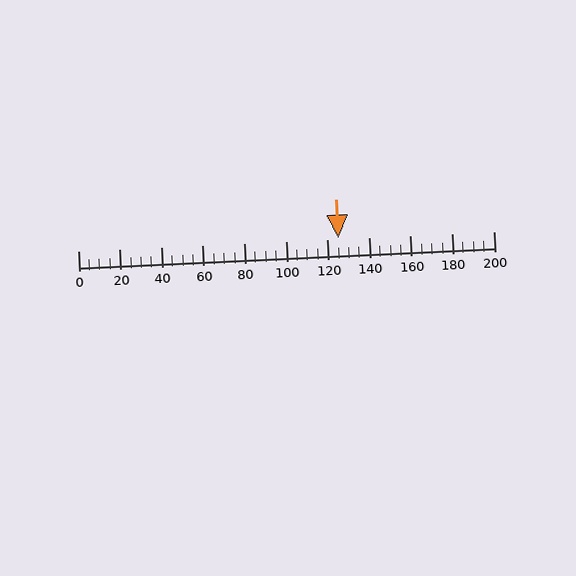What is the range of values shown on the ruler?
The ruler shows values from 0 to 200.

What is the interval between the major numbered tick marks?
The major tick marks are spaced 20 units apart.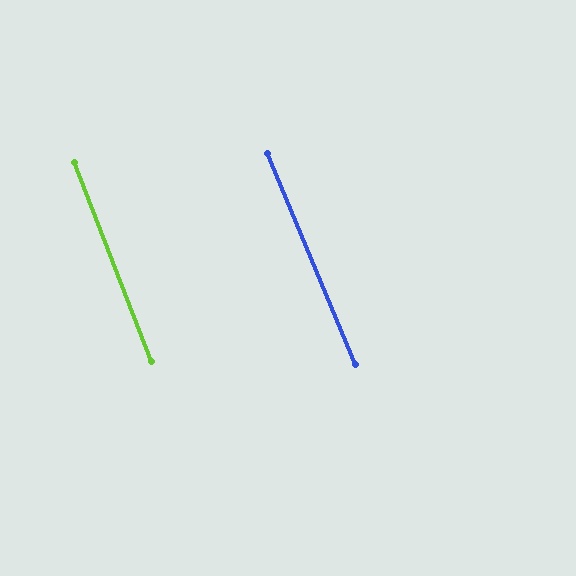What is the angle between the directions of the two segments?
Approximately 2 degrees.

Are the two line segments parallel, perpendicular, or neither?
Parallel — their directions differ by only 1.5°.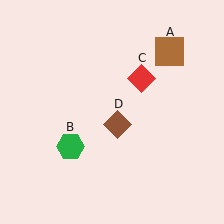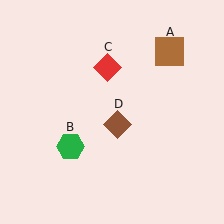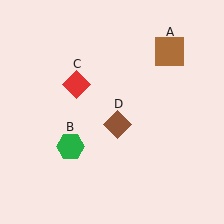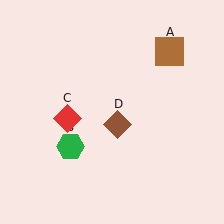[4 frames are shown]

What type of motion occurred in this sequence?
The red diamond (object C) rotated counterclockwise around the center of the scene.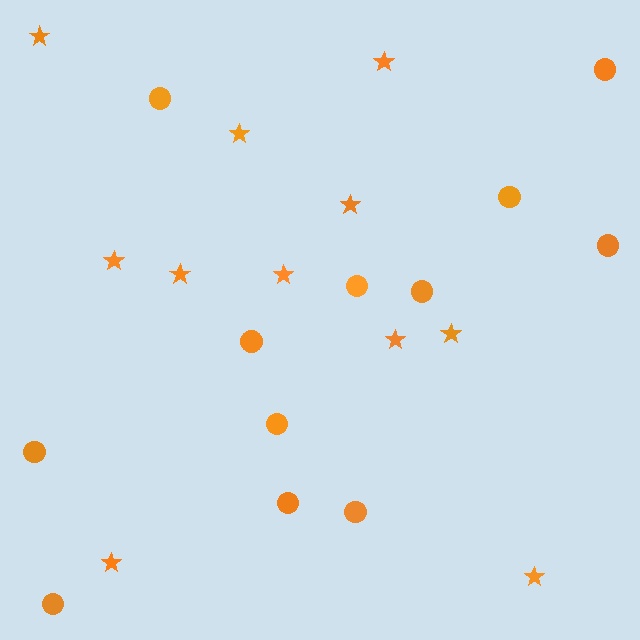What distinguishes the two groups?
There are 2 groups: one group of circles (12) and one group of stars (11).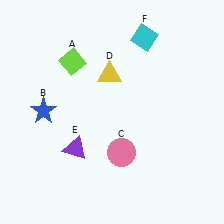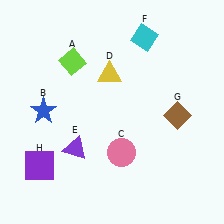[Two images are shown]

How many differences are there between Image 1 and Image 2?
There are 2 differences between the two images.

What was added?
A brown diamond (G), a purple square (H) were added in Image 2.